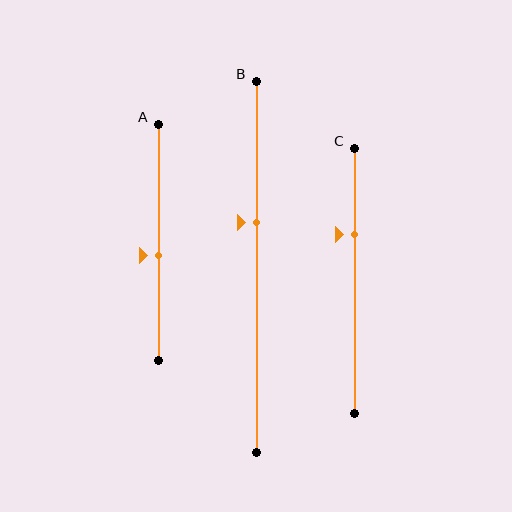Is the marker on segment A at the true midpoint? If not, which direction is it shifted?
No, the marker on segment A is shifted downward by about 5% of the segment length.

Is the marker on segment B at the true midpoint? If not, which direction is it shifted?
No, the marker on segment B is shifted upward by about 12% of the segment length.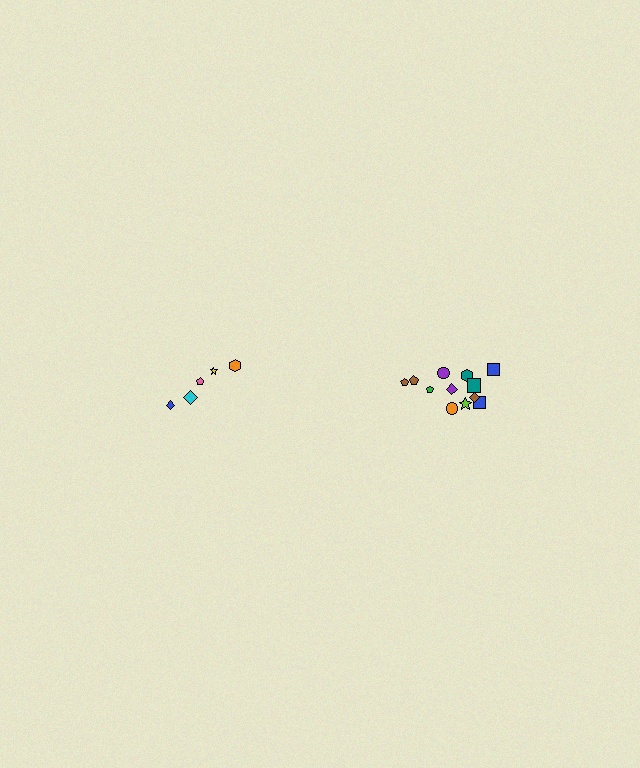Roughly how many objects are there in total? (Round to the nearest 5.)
Roughly 15 objects in total.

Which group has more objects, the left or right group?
The right group.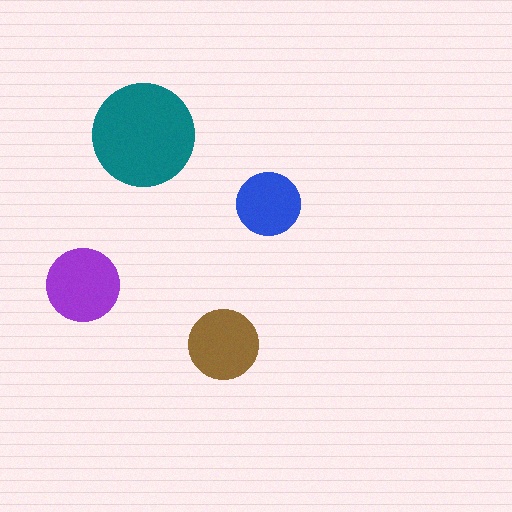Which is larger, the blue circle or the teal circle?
The teal one.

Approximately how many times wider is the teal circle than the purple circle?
About 1.5 times wider.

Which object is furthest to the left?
The purple circle is leftmost.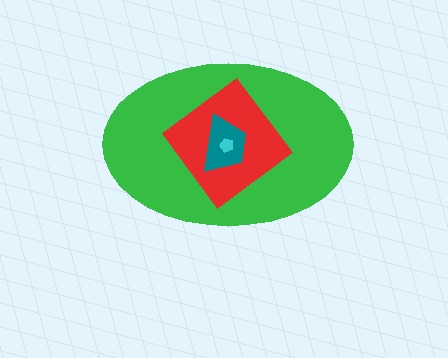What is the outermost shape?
The green ellipse.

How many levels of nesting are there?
4.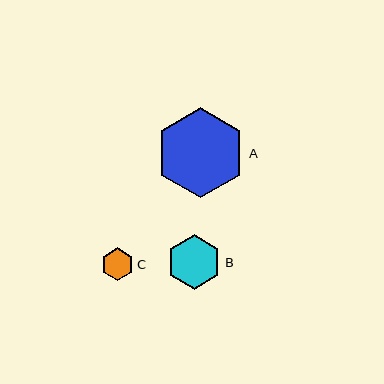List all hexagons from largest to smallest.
From largest to smallest: A, B, C.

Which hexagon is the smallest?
Hexagon C is the smallest with a size of approximately 32 pixels.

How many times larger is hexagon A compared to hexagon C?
Hexagon A is approximately 2.8 times the size of hexagon C.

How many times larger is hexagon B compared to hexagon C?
Hexagon B is approximately 1.7 times the size of hexagon C.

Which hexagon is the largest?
Hexagon A is the largest with a size of approximately 90 pixels.